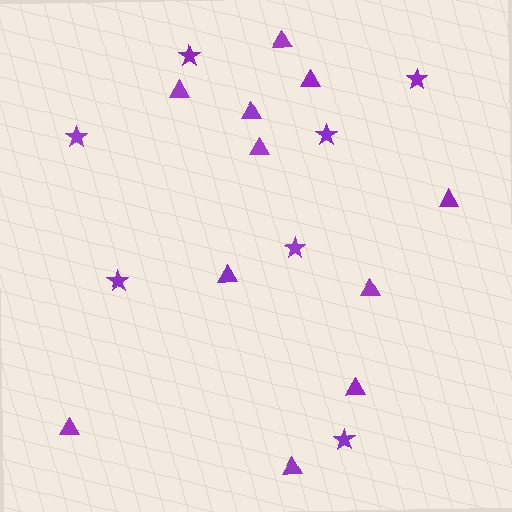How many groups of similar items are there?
There are 2 groups: one group of stars (7) and one group of triangles (11).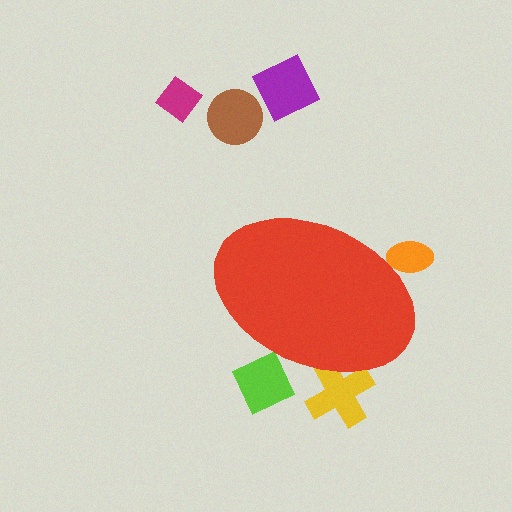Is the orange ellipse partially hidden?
Yes, the orange ellipse is partially hidden behind the red ellipse.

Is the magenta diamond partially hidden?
No, the magenta diamond is fully visible.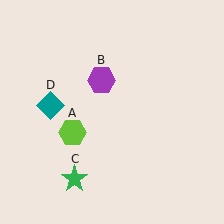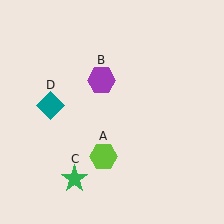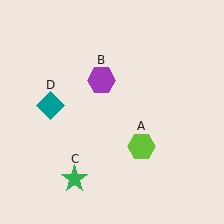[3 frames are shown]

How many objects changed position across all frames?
1 object changed position: lime hexagon (object A).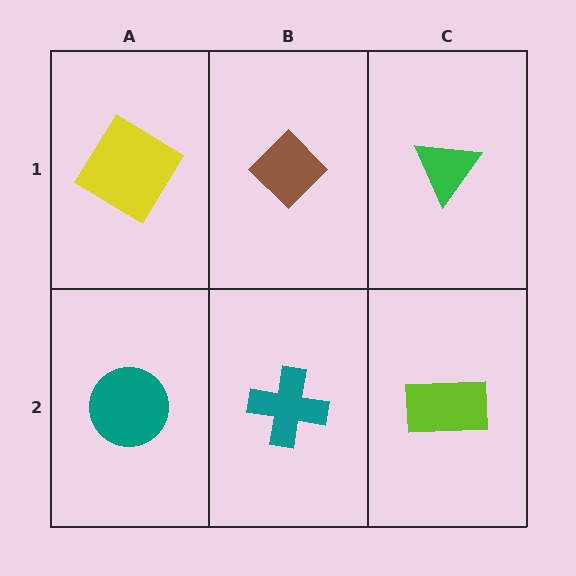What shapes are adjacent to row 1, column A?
A teal circle (row 2, column A), a brown diamond (row 1, column B).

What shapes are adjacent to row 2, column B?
A brown diamond (row 1, column B), a teal circle (row 2, column A), a lime rectangle (row 2, column C).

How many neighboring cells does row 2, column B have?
3.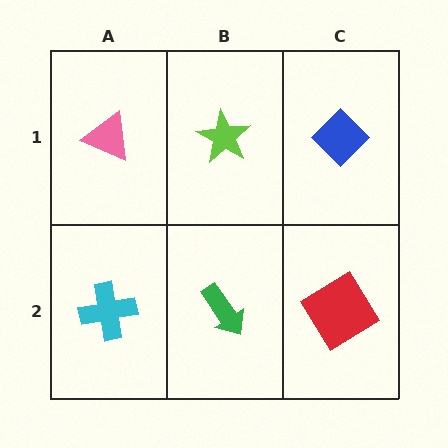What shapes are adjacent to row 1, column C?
A red diamond (row 2, column C), a lime star (row 1, column B).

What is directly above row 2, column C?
A blue diamond.